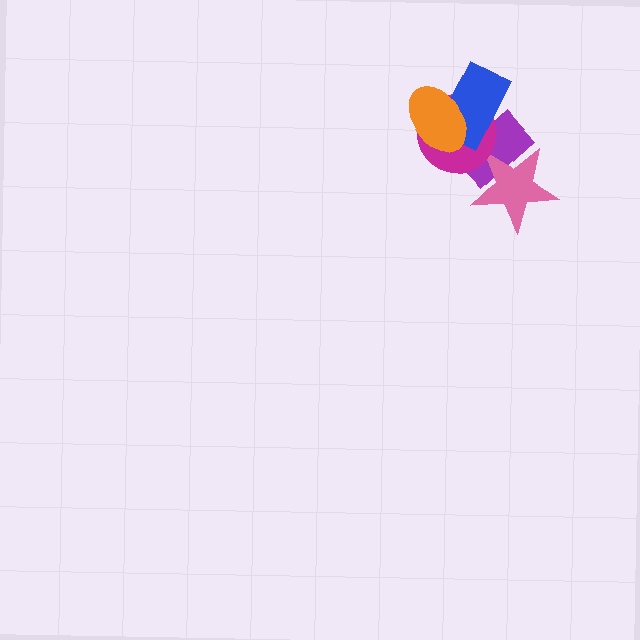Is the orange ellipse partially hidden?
No, no other shape covers it.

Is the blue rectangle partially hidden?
Yes, it is partially covered by another shape.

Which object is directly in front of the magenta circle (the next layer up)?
The blue rectangle is directly in front of the magenta circle.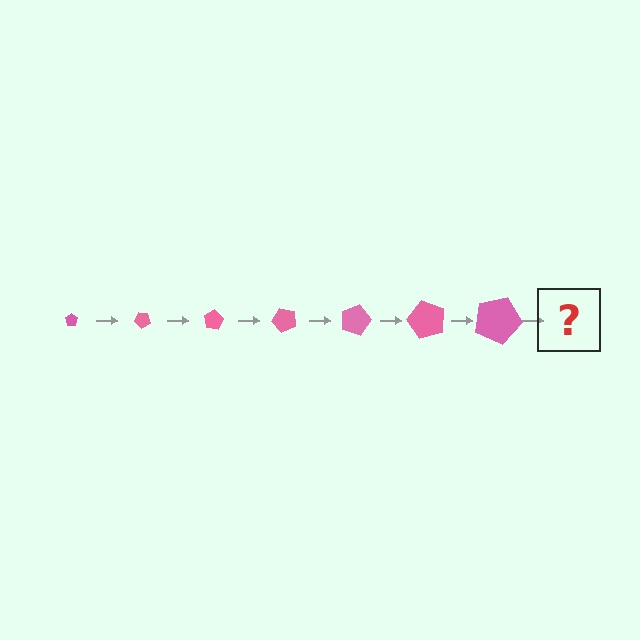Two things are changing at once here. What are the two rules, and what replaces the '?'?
The two rules are that the pentagon grows larger each step and it rotates 40 degrees each step. The '?' should be a pentagon, larger than the previous one and rotated 280 degrees from the start.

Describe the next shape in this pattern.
It should be a pentagon, larger than the previous one and rotated 280 degrees from the start.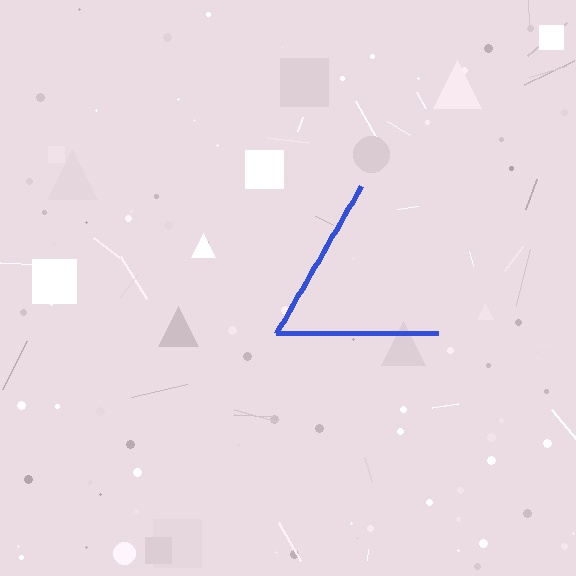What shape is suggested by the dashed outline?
The dashed outline suggests a triangle.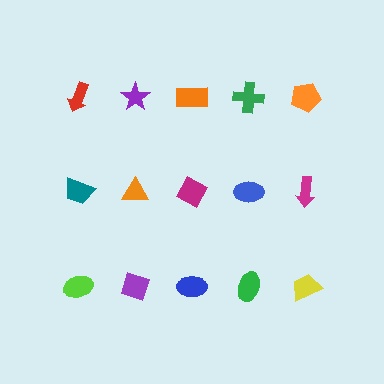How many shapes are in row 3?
5 shapes.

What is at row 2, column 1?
A teal trapezoid.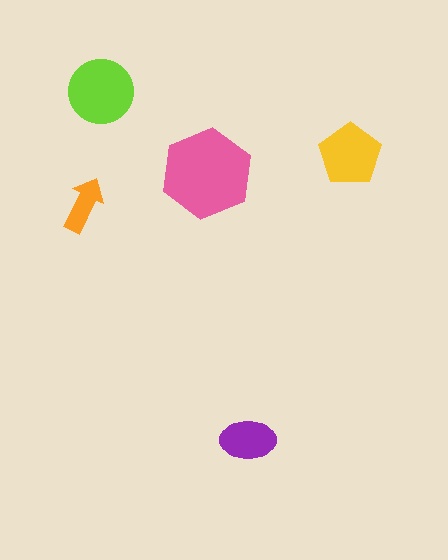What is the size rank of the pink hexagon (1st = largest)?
1st.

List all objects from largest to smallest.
The pink hexagon, the lime circle, the yellow pentagon, the purple ellipse, the orange arrow.